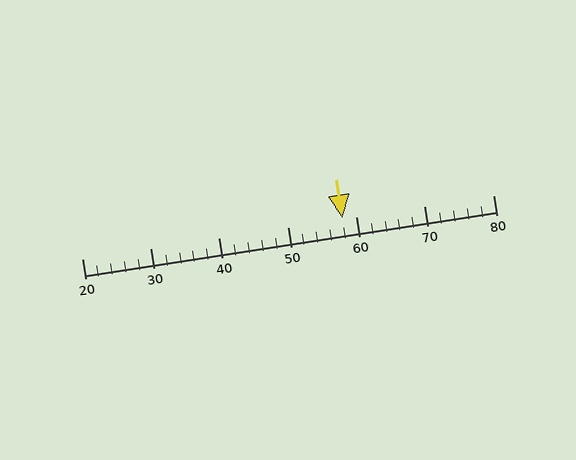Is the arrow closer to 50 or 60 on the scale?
The arrow is closer to 60.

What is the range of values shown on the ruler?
The ruler shows values from 20 to 80.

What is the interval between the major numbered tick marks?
The major tick marks are spaced 10 units apart.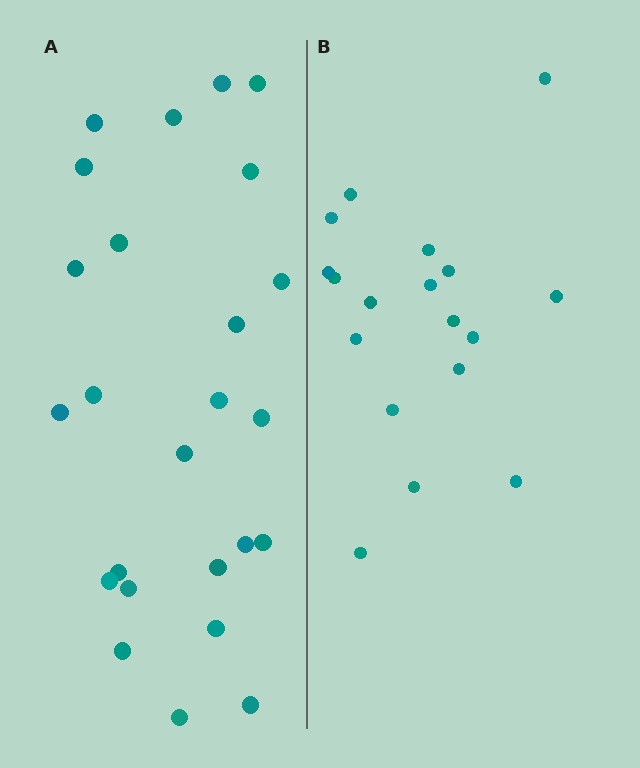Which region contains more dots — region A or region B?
Region A (the left region) has more dots.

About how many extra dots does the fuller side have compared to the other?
Region A has roughly 8 or so more dots than region B.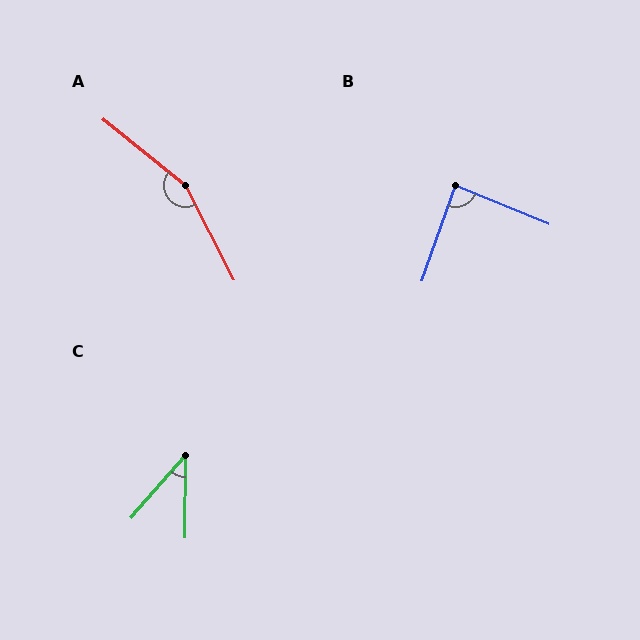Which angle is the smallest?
C, at approximately 41 degrees.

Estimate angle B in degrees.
Approximately 87 degrees.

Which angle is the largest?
A, at approximately 156 degrees.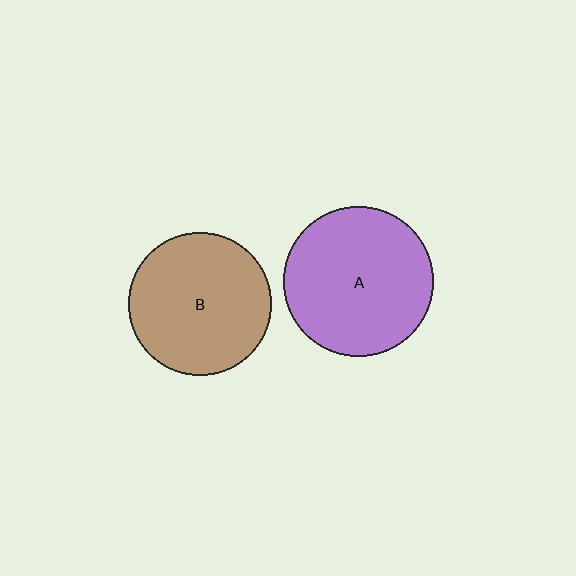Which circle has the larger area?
Circle A (purple).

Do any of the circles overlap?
No, none of the circles overlap.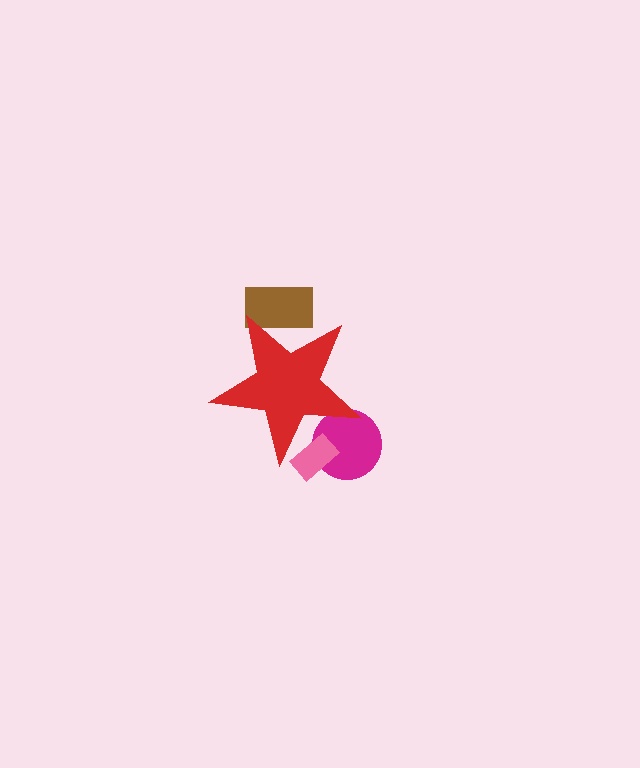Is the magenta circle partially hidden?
Yes, the magenta circle is partially hidden behind the red star.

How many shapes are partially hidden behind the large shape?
3 shapes are partially hidden.